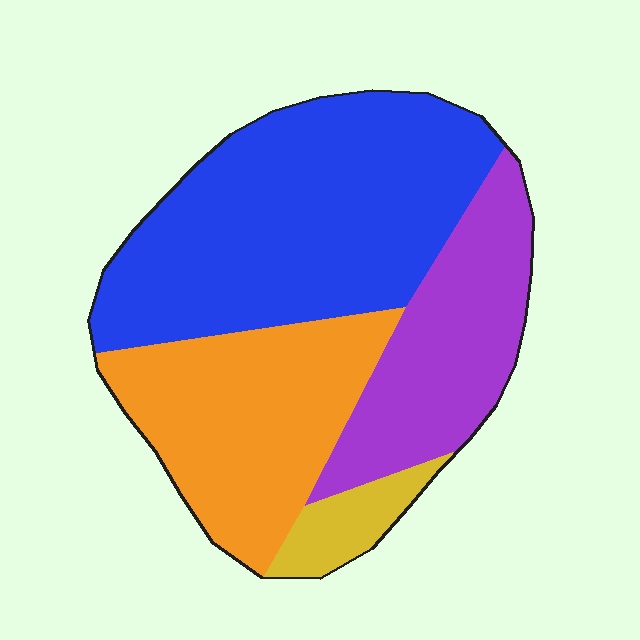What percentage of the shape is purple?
Purple takes up about one fifth (1/5) of the shape.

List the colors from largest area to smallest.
From largest to smallest: blue, orange, purple, yellow.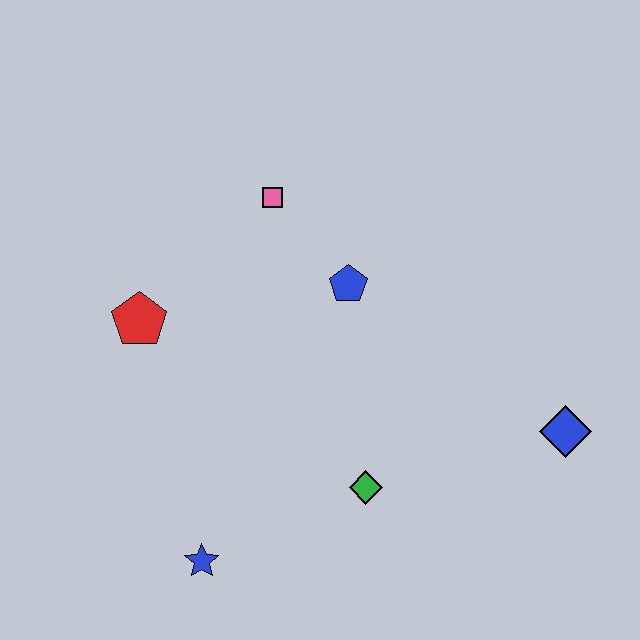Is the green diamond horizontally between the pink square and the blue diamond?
Yes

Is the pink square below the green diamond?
No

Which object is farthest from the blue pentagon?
The blue star is farthest from the blue pentagon.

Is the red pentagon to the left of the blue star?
Yes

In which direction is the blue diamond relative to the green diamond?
The blue diamond is to the right of the green diamond.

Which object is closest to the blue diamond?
The green diamond is closest to the blue diamond.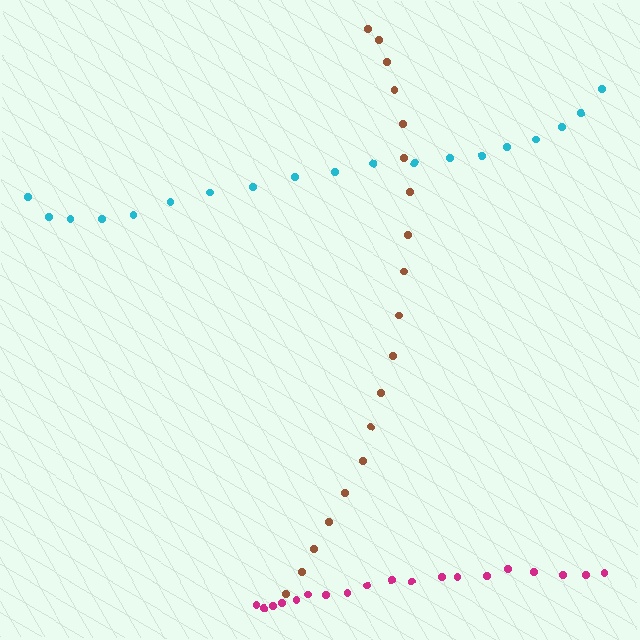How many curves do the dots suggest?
There are 3 distinct paths.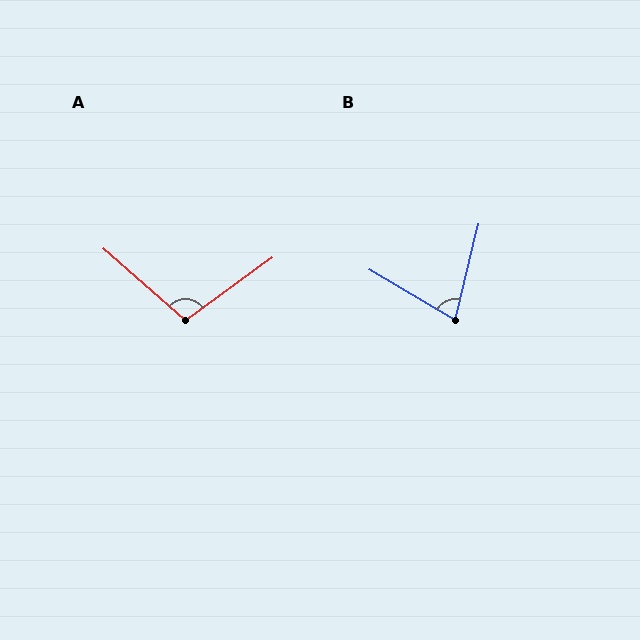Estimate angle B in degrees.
Approximately 73 degrees.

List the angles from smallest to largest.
B (73°), A (102°).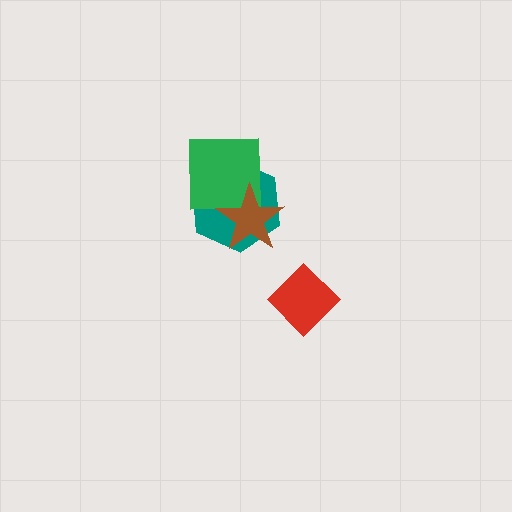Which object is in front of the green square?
The brown star is in front of the green square.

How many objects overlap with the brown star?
2 objects overlap with the brown star.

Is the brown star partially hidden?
No, no other shape covers it.